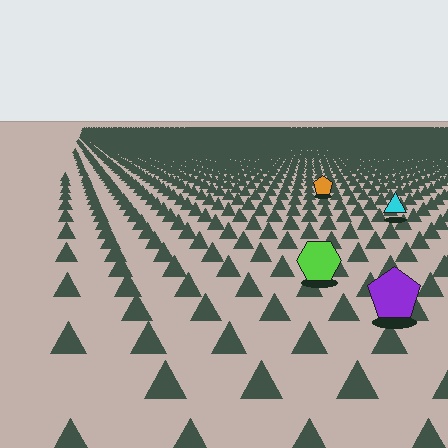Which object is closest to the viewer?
The purple pentagon is closest. The texture marks near it are larger and more spread out.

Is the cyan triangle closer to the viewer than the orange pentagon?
Yes. The cyan triangle is closer — you can tell from the texture gradient: the ground texture is coarser near it.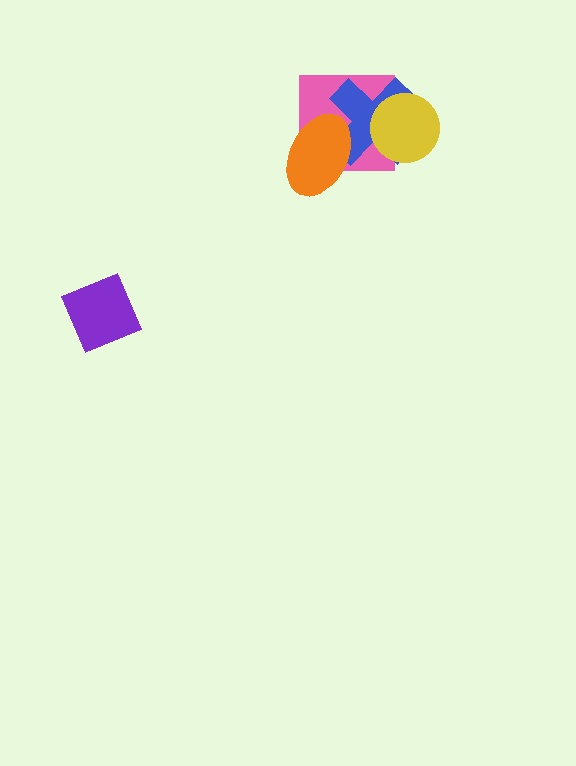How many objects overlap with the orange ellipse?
2 objects overlap with the orange ellipse.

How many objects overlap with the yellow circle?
2 objects overlap with the yellow circle.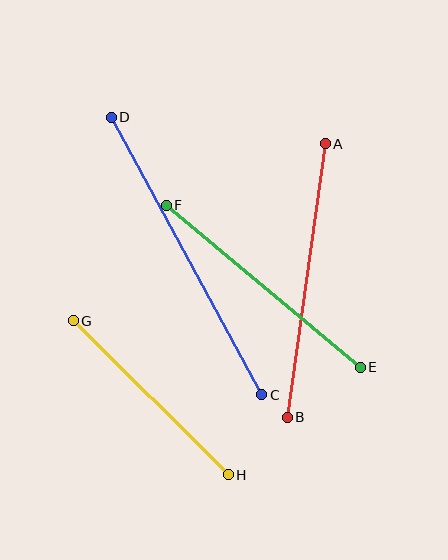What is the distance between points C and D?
The distance is approximately 316 pixels.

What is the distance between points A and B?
The distance is approximately 276 pixels.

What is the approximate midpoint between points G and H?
The midpoint is at approximately (151, 398) pixels.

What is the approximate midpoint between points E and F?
The midpoint is at approximately (263, 286) pixels.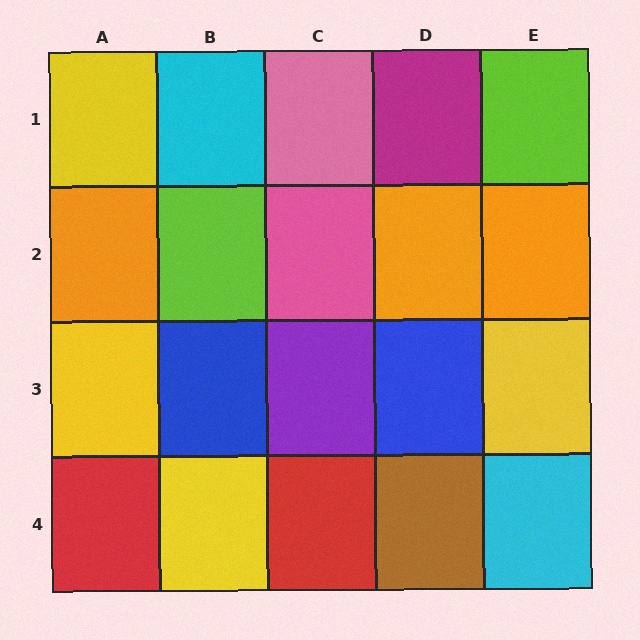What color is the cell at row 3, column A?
Yellow.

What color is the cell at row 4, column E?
Cyan.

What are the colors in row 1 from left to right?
Yellow, cyan, pink, magenta, lime.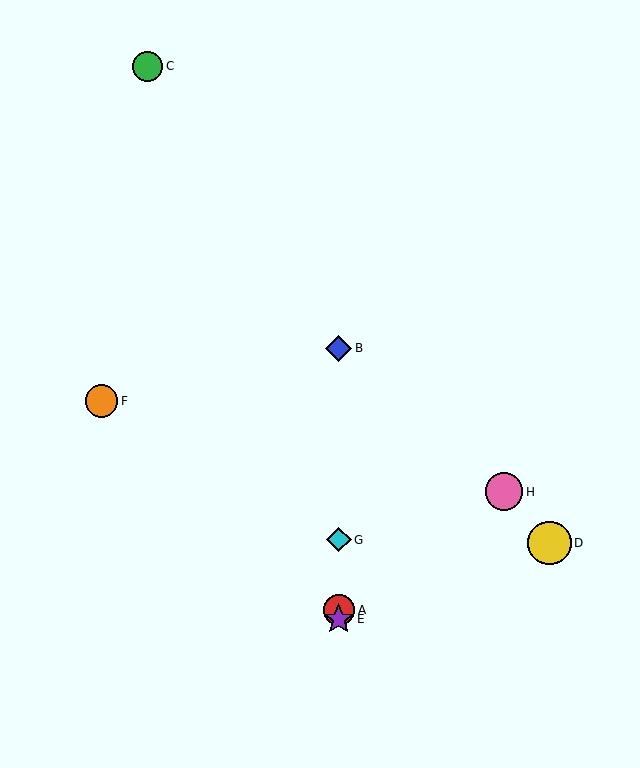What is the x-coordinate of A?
Object A is at x≈339.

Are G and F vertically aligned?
No, G is at x≈339 and F is at x≈102.